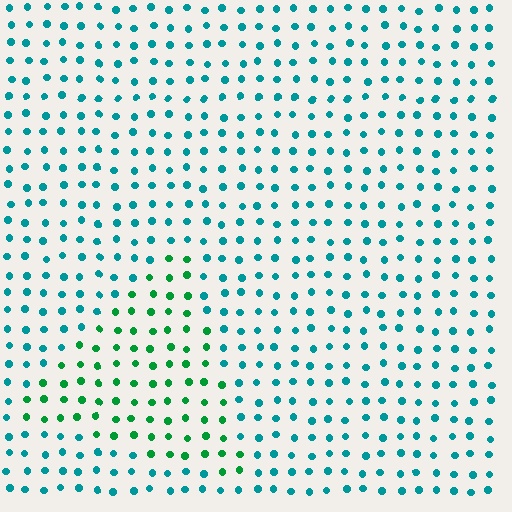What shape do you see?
I see a triangle.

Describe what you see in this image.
The image is filled with small teal elements in a uniform arrangement. A triangle-shaped region is visible where the elements are tinted to a slightly different hue, forming a subtle color boundary.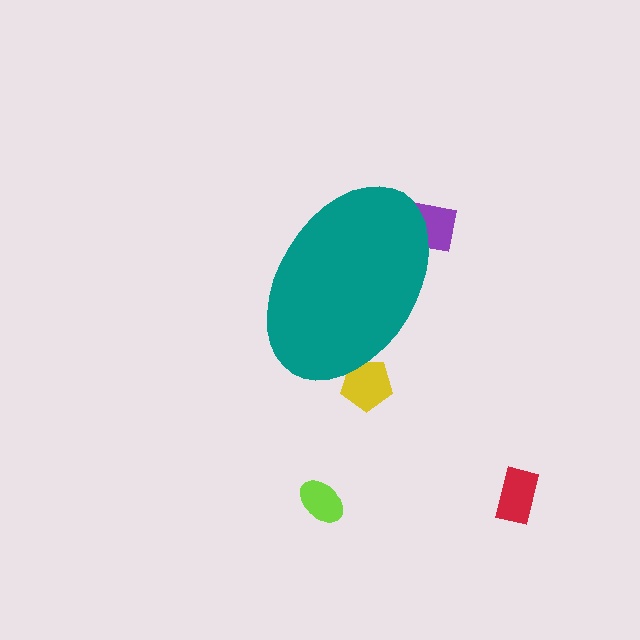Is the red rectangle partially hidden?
No, the red rectangle is fully visible.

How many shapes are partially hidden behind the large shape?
2 shapes are partially hidden.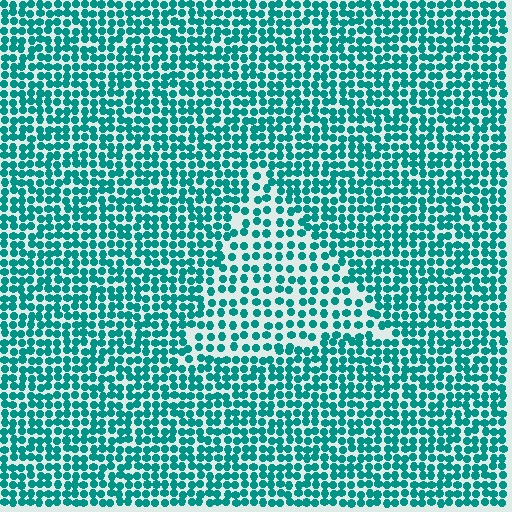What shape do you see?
I see a triangle.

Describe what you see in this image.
The image contains small teal elements arranged at two different densities. A triangle-shaped region is visible where the elements are less densely packed than the surrounding area.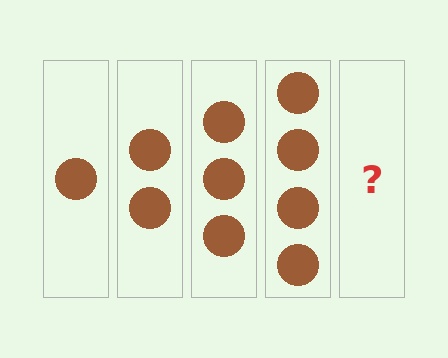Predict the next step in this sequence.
The next step is 5 circles.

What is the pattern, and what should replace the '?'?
The pattern is that each step adds one more circle. The '?' should be 5 circles.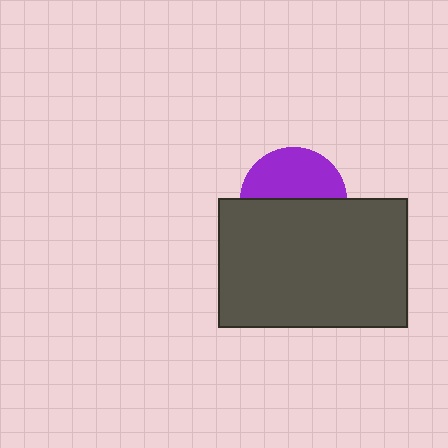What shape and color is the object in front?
The object in front is a dark gray rectangle.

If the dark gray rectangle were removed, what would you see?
You would see the complete purple circle.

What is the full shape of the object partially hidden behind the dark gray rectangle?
The partially hidden object is a purple circle.